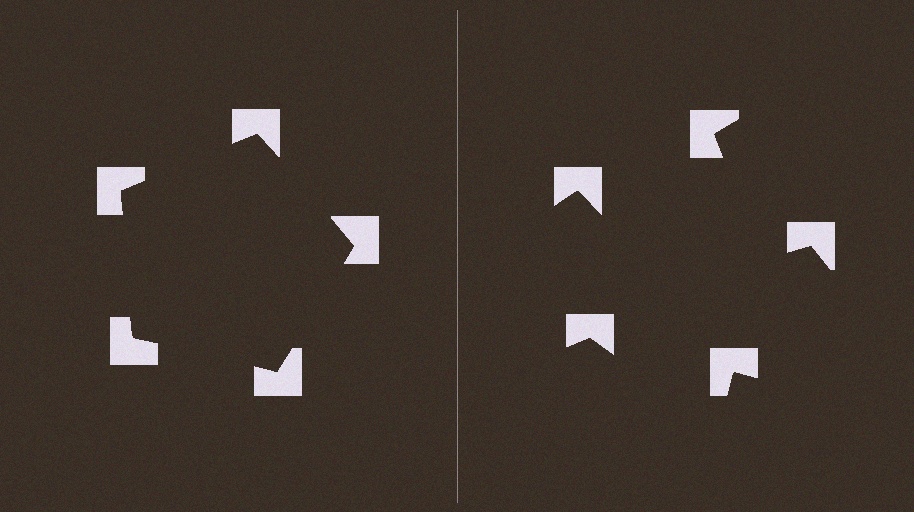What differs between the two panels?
The notched squares are positioned identically on both sides; only the wedge orientations differ. On the left they align to a pentagon; on the right they are misaligned.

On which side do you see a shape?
An illusory pentagon appears on the left side. On the right side the wedge cuts are rotated, so no coherent shape forms.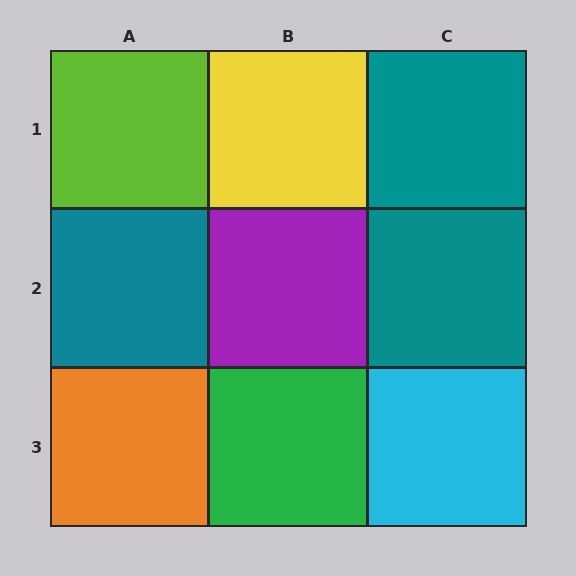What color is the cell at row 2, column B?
Purple.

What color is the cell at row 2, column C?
Teal.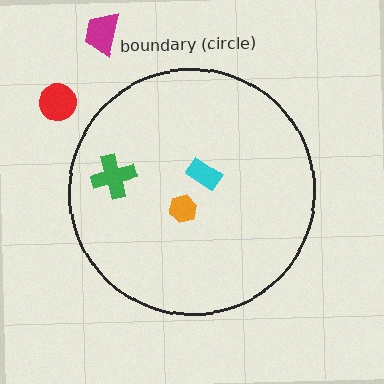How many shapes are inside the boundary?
3 inside, 2 outside.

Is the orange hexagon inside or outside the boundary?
Inside.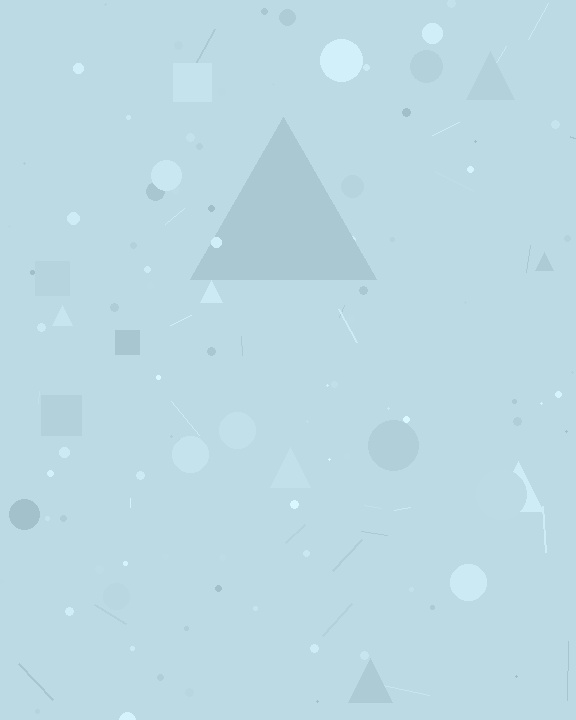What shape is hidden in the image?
A triangle is hidden in the image.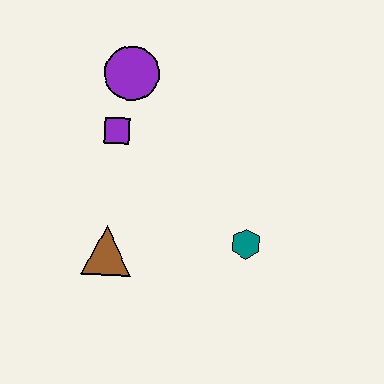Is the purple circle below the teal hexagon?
No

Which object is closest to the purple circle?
The purple square is closest to the purple circle.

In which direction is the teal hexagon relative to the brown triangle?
The teal hexagon is to the right of the brown triangle.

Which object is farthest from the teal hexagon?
The purple circle is farthest from the teal hexagon.